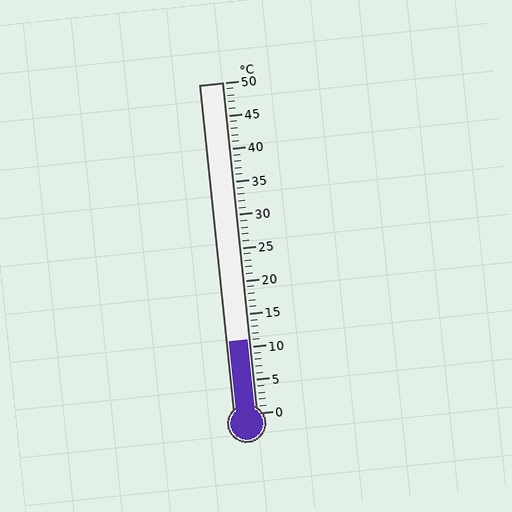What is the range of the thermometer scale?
The thermometer scale ranges from 0°C to 50°C.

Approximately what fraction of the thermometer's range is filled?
The thermometer is filled to approximately 20% of its range.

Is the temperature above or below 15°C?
The temperature is below 15°C.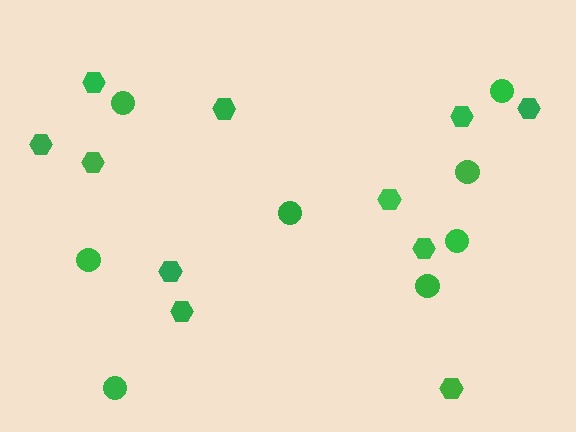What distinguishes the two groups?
There are 2 groups: one group of circles (8) and one group of hexagons (11).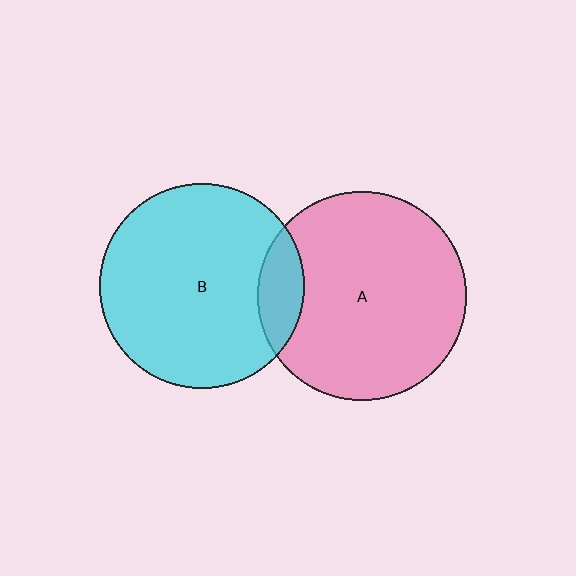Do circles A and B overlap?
Yes.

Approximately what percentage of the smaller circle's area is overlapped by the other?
Approximately 15%.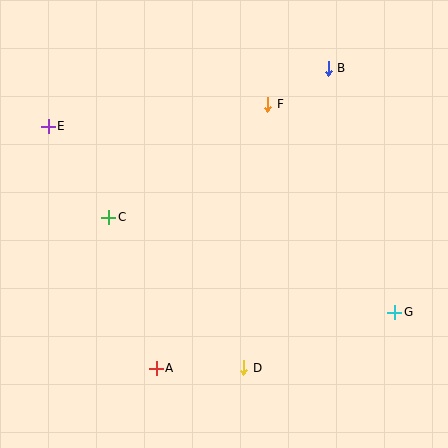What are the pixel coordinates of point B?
Point B is at (328, 68).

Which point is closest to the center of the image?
Point C at (109, 217) is closest to the center.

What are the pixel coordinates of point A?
Point A is at (156, 368).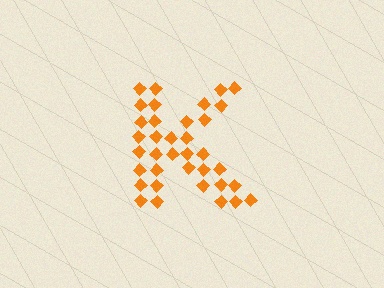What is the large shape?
The large shape is the letter K.